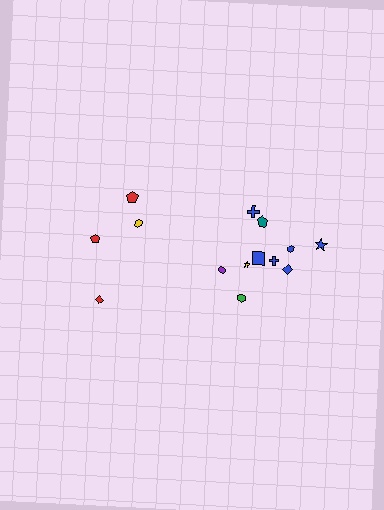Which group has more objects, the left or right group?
The right group.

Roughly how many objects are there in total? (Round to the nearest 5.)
Roughly 15 objects in total.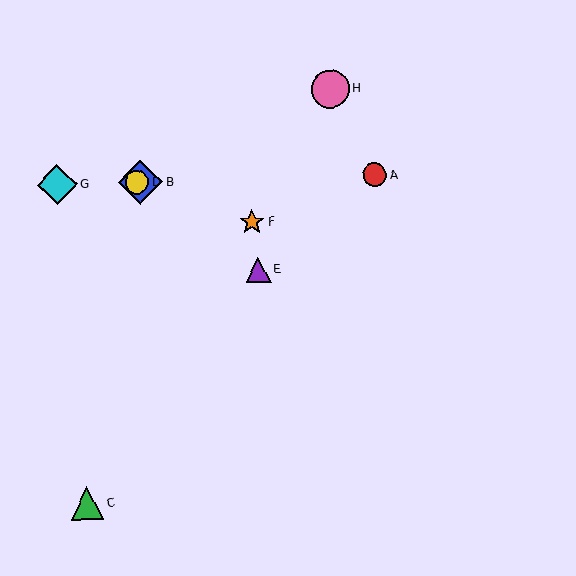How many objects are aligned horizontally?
4 objects (A, B, D, G) are aligned horizontally.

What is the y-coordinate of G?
Object G is at y≈185.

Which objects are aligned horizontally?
Objects A, B, D, G are aligned horizontally.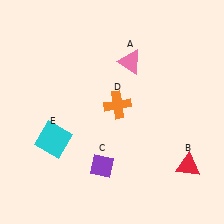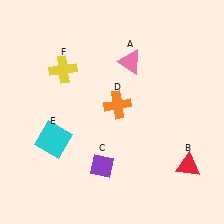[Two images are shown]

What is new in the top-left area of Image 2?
A yellow cross (F) was added in the top-left area of Image 2.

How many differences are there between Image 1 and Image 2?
There is 1 difference between the two images.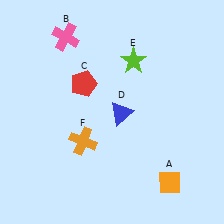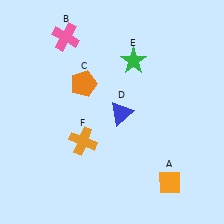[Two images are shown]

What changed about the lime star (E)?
In Image 1, E is lime. In Image 2, it changed to green.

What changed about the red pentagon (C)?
In Image 1, C is red. In Image 2, it changed to orange.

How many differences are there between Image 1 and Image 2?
There are 2 differences between the two images.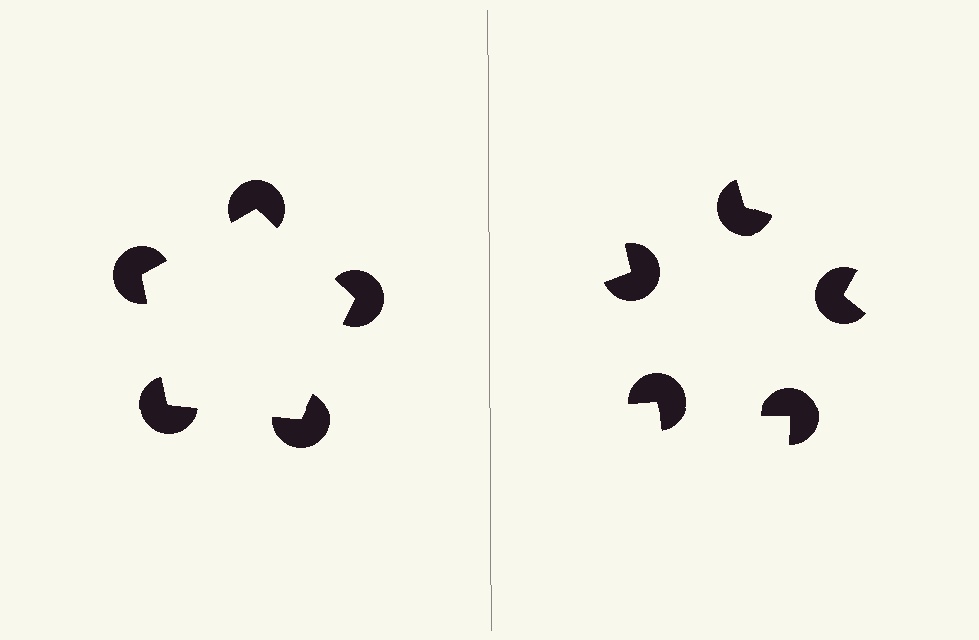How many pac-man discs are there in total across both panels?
10 — 5 on each side.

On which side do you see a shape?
An illusory pentagon appears on the left side. On the right side the wedge cuts are rotated, so no coherent shape forms.